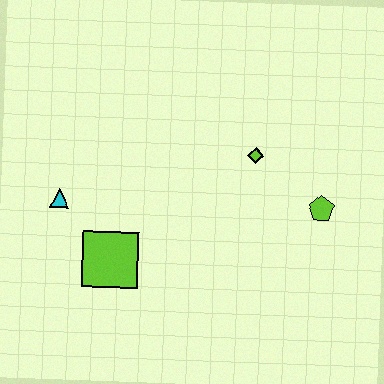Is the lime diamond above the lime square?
Yes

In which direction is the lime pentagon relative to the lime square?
The lime pentagon is to the right of the lime square.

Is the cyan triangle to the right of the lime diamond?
No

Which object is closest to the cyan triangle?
The lime square is closest to the cyan triangle.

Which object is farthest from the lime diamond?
The cyan triangle is farthest from the lime diamond.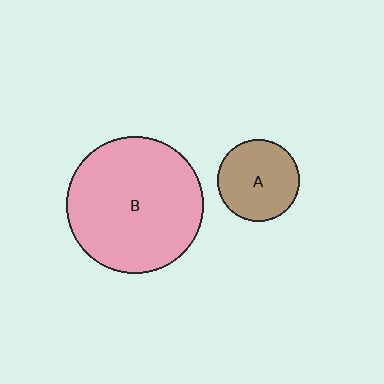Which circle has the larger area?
Circle B (pink).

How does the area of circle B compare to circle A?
Approximately 2.8 times.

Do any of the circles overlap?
No, none of the circles overlap.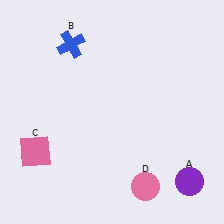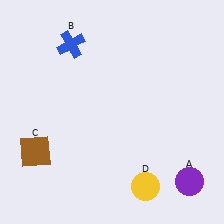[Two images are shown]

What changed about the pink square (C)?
In Image 1, C is pink. In Image 2, it changed to brown.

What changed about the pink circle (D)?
In Image 1, D is pink. In Image 2, it changed to yellow.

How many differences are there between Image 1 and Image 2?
There are 2 differences between the two images.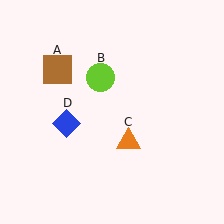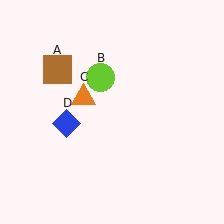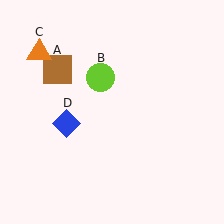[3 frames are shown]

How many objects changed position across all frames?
1 object changed position: orange triangle (object C).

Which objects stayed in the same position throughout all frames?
Brown square (object A) and lime circle (object B) and blue diamond (object D) remained stationary.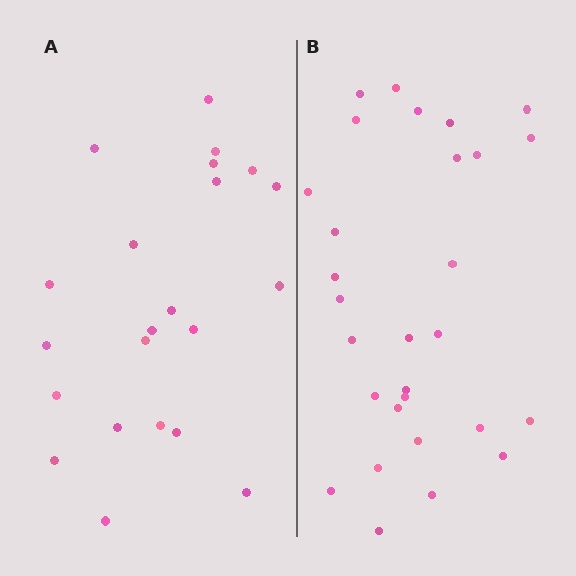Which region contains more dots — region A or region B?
Region B (the right region) has more dots.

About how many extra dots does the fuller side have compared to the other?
Region B has roughly 8 or so more dots than region A.